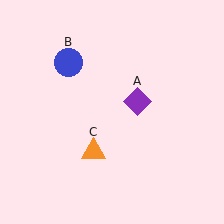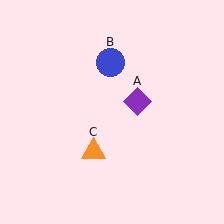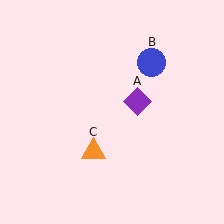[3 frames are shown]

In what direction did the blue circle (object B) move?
The blue circle (object B) moved right.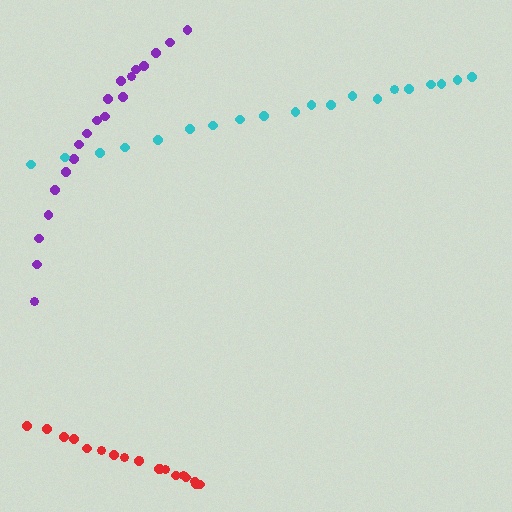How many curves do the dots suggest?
There are 3 distinct paths.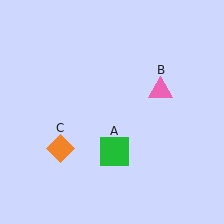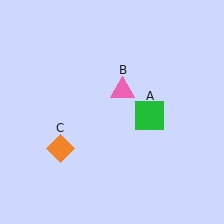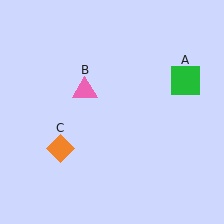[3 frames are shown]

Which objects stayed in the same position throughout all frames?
Orange diamond (object C) remained stationary.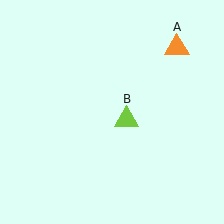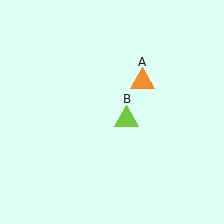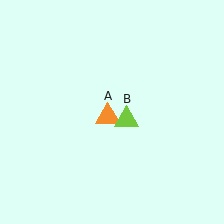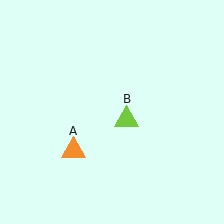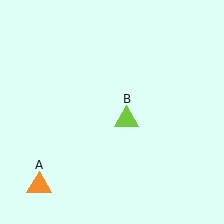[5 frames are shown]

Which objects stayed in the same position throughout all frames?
Lime triangle (object B) remained stationary.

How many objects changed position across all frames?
1 object changed position: orange triangle (object A).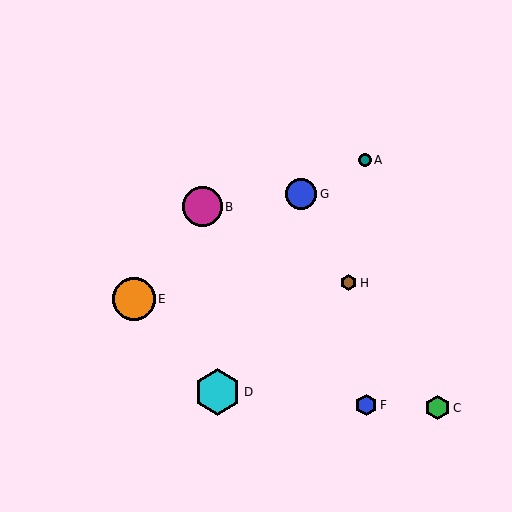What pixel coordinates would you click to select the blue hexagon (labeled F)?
Click at (366, 405) to select the blue hexagon F.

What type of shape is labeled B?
Shape B is a magenta circle.